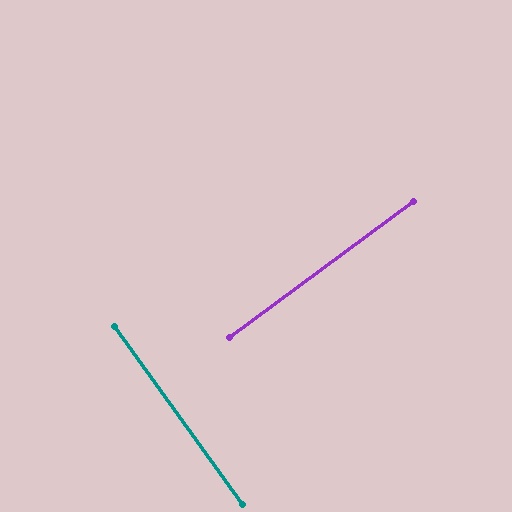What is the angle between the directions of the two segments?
Approximately 89 degrees.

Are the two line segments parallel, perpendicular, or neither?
Perpendicular — they meet at approximately 89°.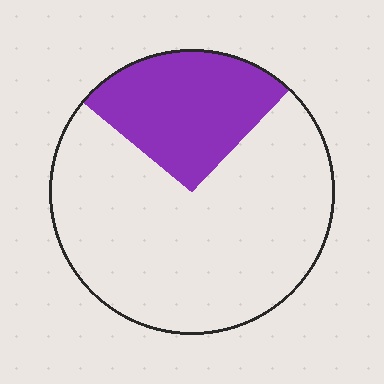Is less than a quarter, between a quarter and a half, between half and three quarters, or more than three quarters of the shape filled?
Between a quarter and a half.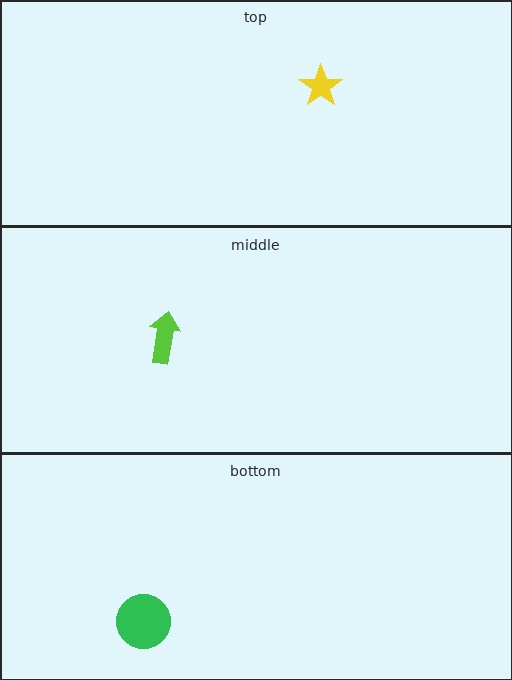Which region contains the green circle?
The bottom region.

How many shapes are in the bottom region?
1.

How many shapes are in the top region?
1.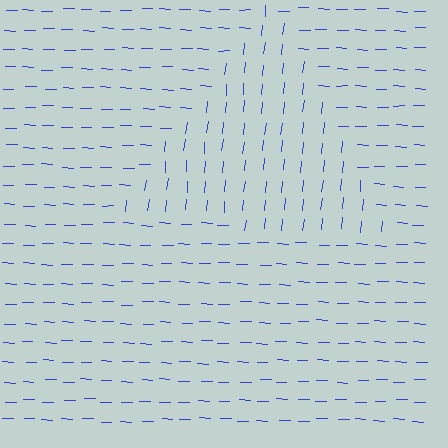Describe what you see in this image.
The image is filled with small blue line segments. A triangle region in the image has lines oriented differently from the surrounding lines, creating a visible texture boundary.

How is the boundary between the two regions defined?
The boundary is defined purely by a change in line orientation (approximately 86 degrees difference). All lines are the same color and thickness.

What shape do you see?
I see a triangle.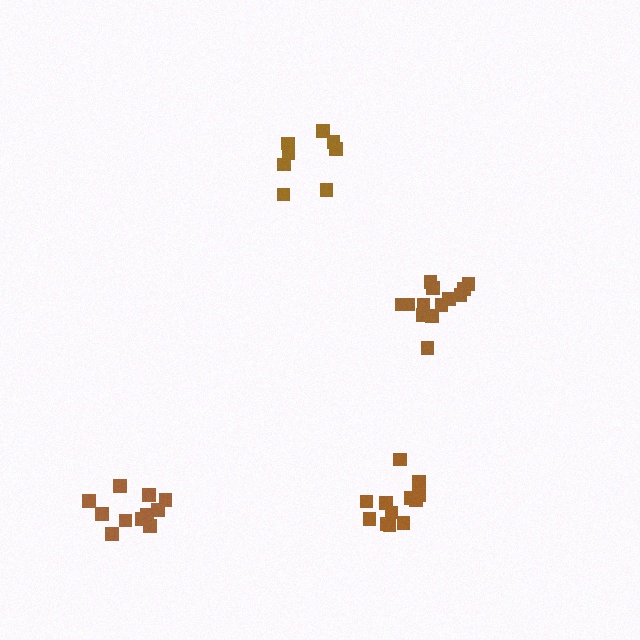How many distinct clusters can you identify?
There are 4 distinct clusters.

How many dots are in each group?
Group 1: 11 dots, Group 2: 13 dots, Group 3: 13 dots, Group 4: 8 dots (45 total).